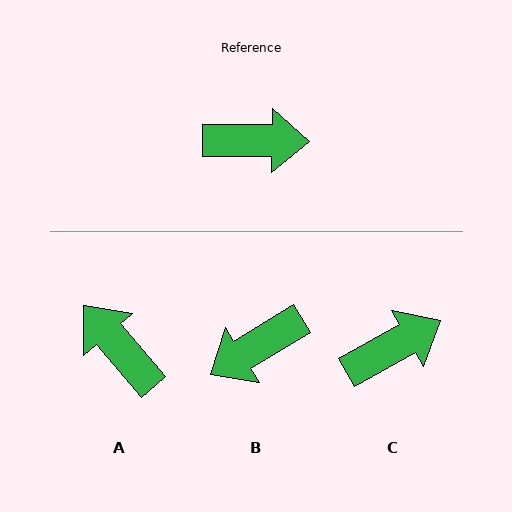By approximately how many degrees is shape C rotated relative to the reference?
Approximately 30 degrees counter-clockwise.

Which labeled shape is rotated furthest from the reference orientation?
B, about 148 degrees away.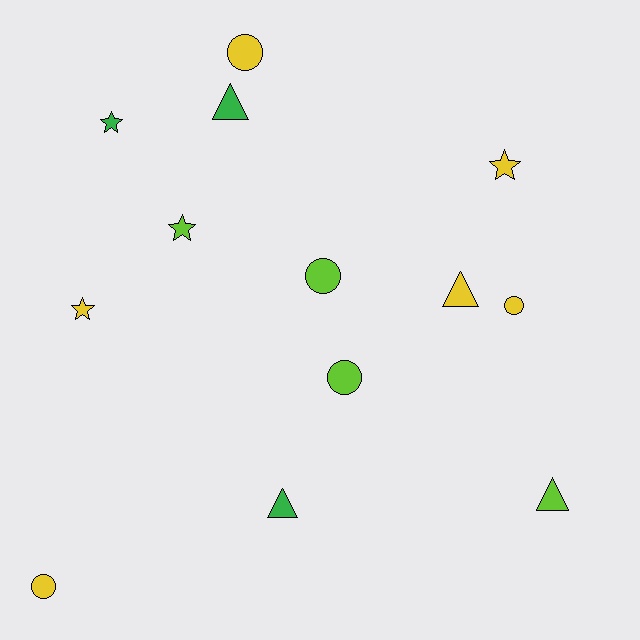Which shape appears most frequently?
Circle, with 5 objects.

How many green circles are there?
There are no green circles.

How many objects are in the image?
There are 13 objects.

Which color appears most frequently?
Yellow, with 6 objects.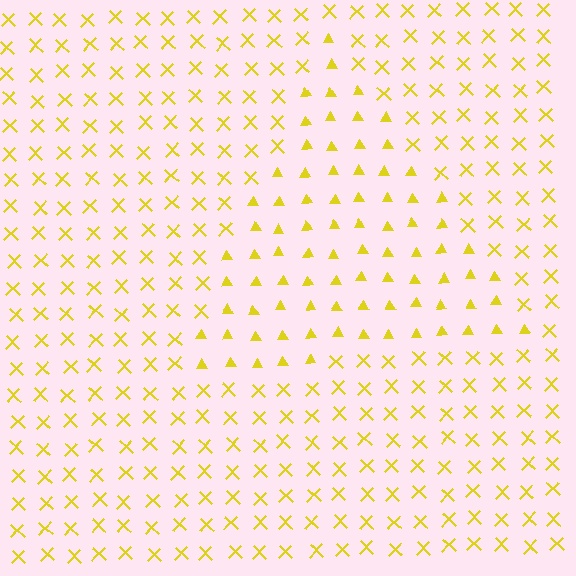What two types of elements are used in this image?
The image uses triangles inside the triangle region and X marks outside it.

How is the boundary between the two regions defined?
The boundary is defined by a change in element shape: triangles inside vs. X marks outside. All elements share the same color and spacing.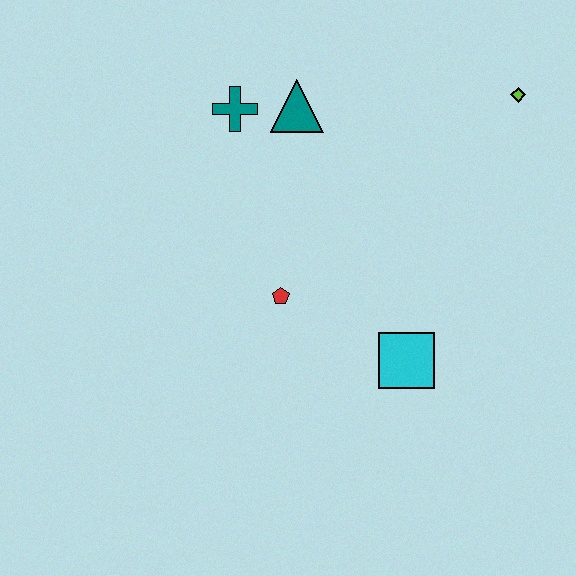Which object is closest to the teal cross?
The teal triangle is closest to the teal cross.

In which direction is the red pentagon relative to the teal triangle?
The red pentagon is below the teal triangle.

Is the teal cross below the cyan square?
No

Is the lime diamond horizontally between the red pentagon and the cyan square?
No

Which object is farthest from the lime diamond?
The red pentagon is farthest from the lime diamond.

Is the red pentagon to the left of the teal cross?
No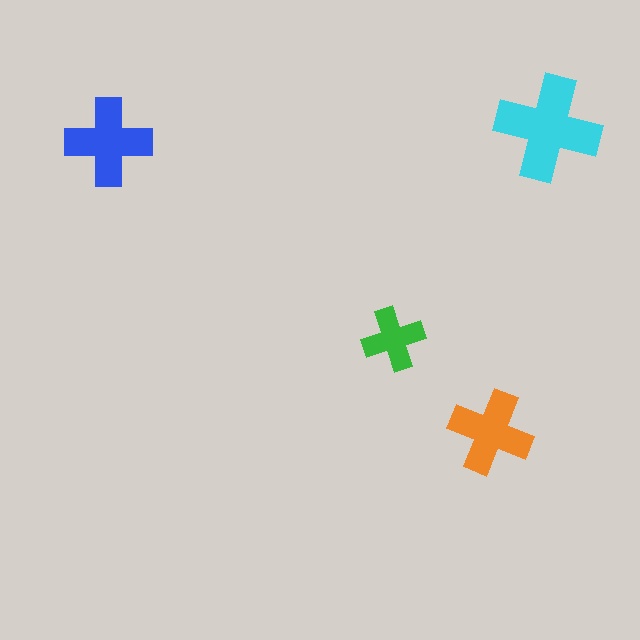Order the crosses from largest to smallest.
the cyan one, the blue one, the orange one, the green one.